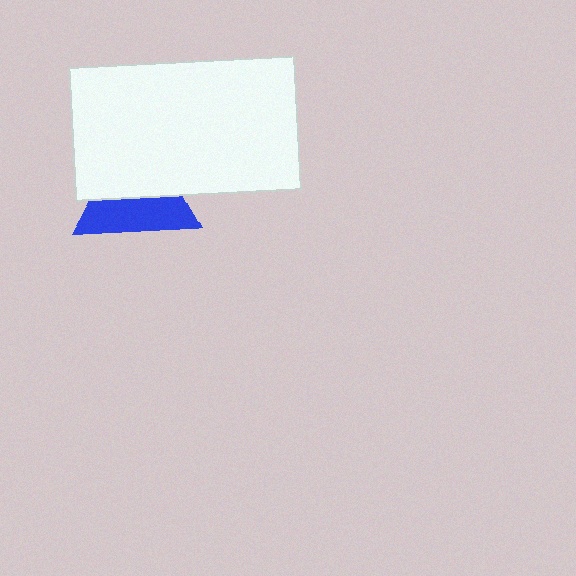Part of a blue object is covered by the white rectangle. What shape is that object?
It is a triangle.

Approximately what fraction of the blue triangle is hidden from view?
Roughly 52% of the blue triangle is hidden behind the white rectangle.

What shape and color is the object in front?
The object in front is a white rectangle.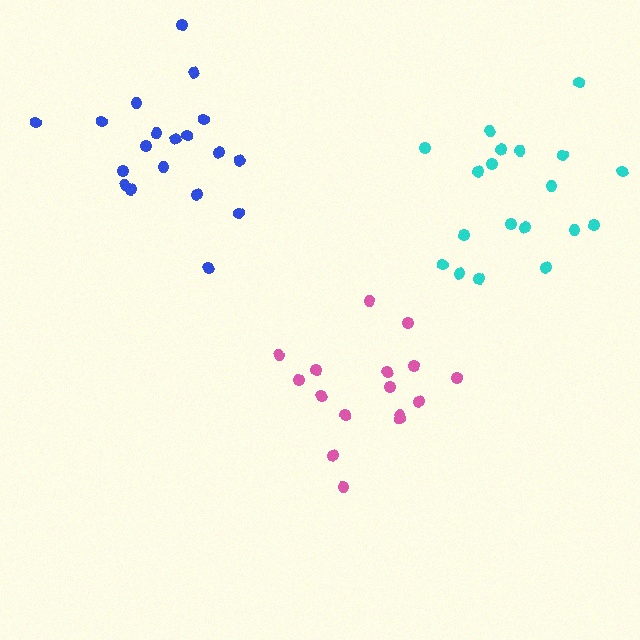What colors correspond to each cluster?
The clusters are colored: pink, blue, cyan.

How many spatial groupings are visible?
There are 3 spatial groupings.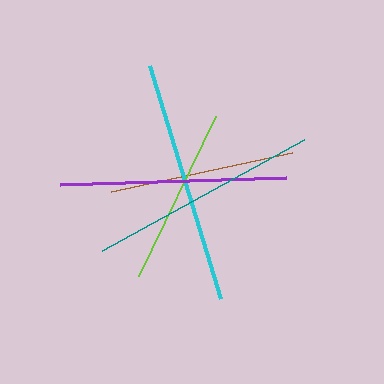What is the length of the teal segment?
The teal segment is approximately 231 pixels long.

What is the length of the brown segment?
The brown segment is approximately 185 pixels long.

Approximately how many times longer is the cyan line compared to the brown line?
The cyan line is approximately 1.3 times the length of the brown line.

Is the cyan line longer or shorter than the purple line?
The cyan line is longer than the purple line.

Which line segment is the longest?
The cyan line is the longest at approximately 244 pixels.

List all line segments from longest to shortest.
From longest to shortest: cyan, teal, purple, brown, lime.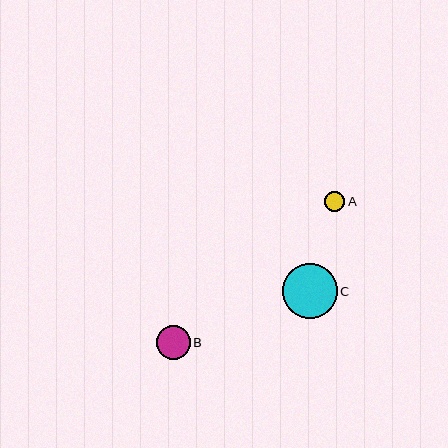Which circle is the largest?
Circle C is the largest with a size of approximately 55 pixels.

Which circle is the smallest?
Circle A is the smallest with a size of approximately 21 pixels.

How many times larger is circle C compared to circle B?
Circle C is approximately 1.6 times the size of circle B.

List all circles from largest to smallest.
From largest to smallest: C, B, A.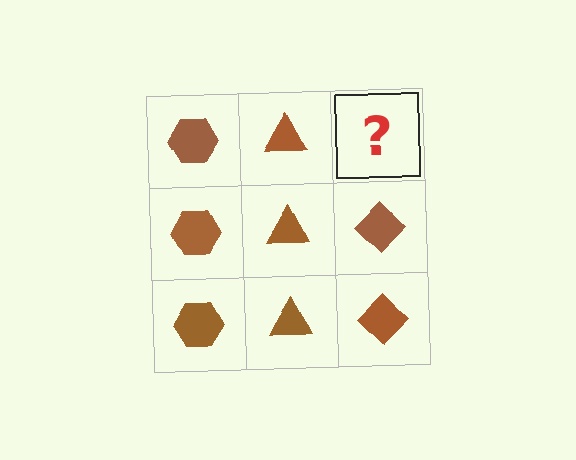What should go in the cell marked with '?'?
The missing cell should contain a brown diamond.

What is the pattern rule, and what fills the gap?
The rule is that each column has a consistent shape. The gap should be filled with a brown diamond.